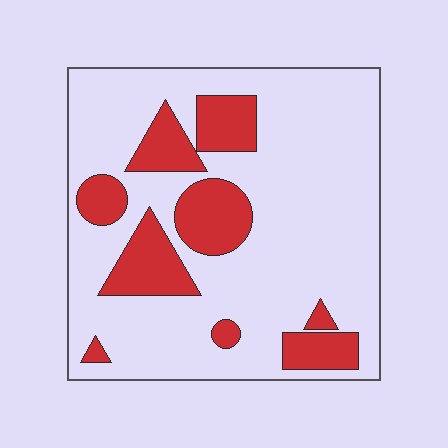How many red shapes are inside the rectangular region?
9.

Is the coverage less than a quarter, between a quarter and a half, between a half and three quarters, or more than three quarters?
Less than a quarter.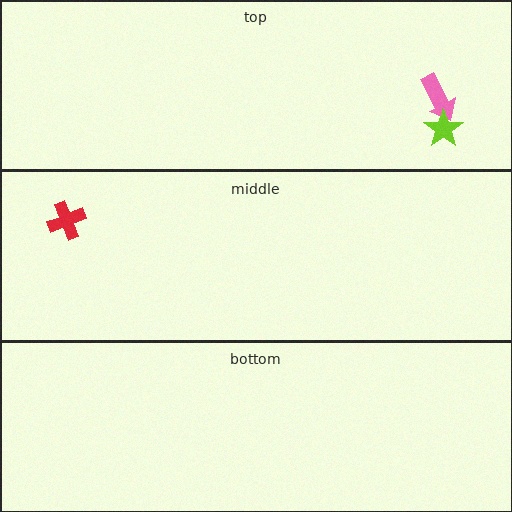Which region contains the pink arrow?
The top region.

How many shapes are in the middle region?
1.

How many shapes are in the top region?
2.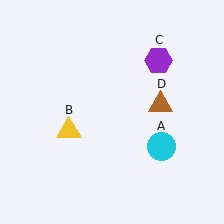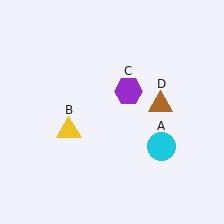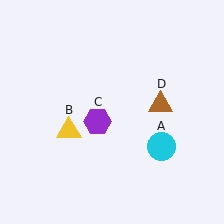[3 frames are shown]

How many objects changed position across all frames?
1 object changed position: purple hexagon (object C).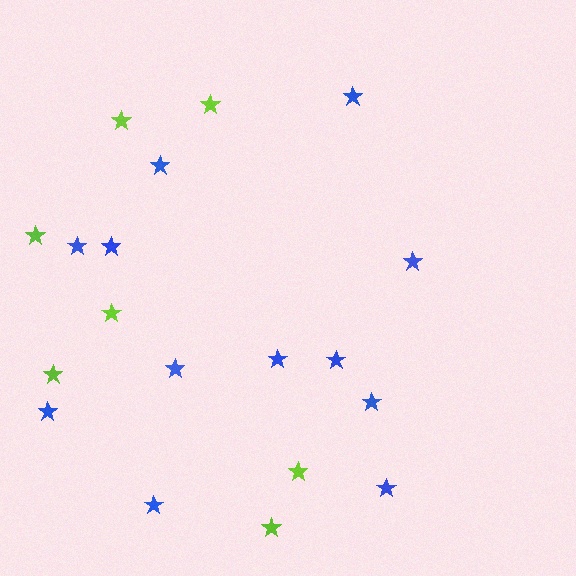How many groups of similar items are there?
There are 2 groups: one group of lime stars (7) and one group of blue stars (12).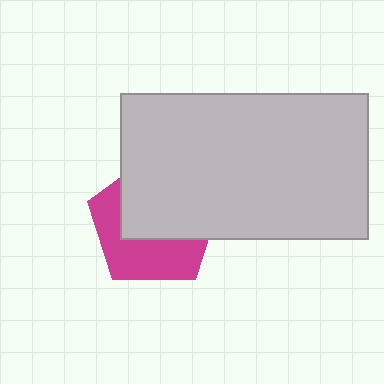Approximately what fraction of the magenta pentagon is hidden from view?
Roughly 55% of the magenta pentagon is hidden behind the light gray rectangle.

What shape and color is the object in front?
The object in front is a light gray rectangle.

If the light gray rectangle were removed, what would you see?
You would see the complete magenta pentagon.